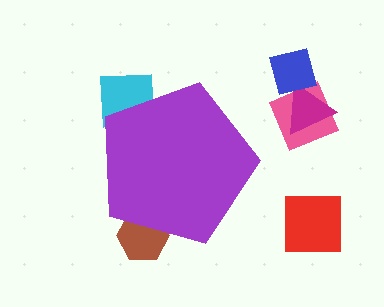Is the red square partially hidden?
No, the red square is fully visible.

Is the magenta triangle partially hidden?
No, the magenta triangle is fully visible.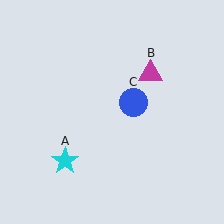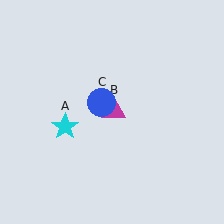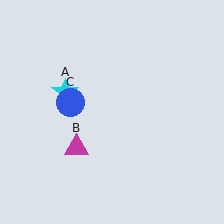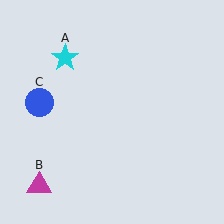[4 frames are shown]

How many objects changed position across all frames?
3 objects changed position: cyan star (object A), magenta triangle (object B), blue circle (object C).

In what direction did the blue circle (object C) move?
The blue circle (object C) moved left.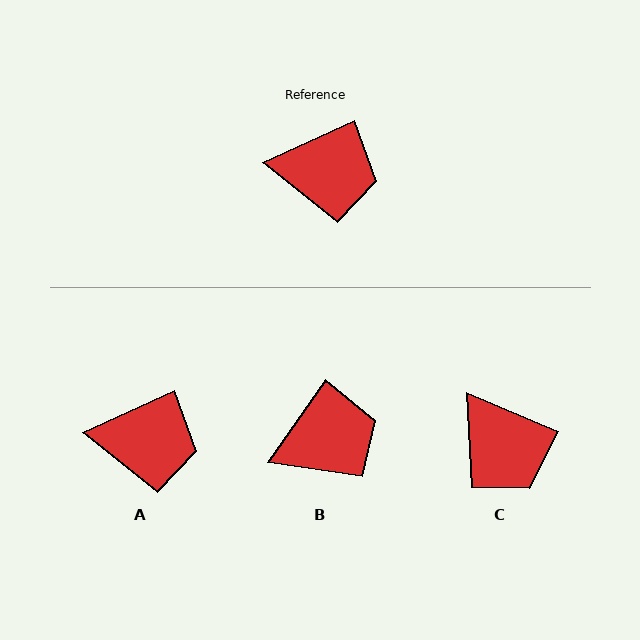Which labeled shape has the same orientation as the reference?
A.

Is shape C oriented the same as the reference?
No, it is off by about 48 degrees.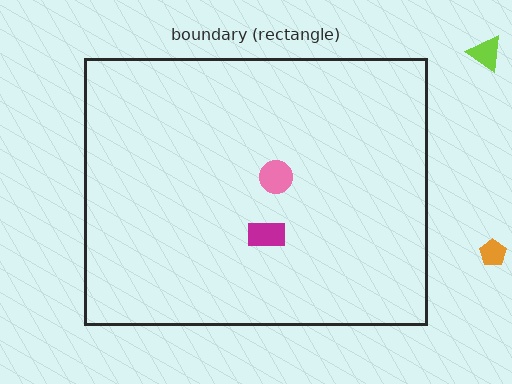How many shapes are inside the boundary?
2 inside, 2 outside.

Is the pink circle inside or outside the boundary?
Inside.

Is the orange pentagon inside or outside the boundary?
Outside.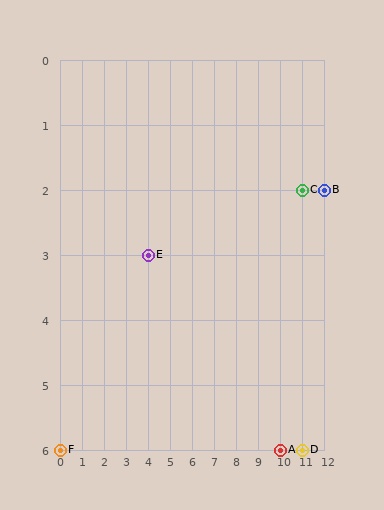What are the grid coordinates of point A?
Point A is at grid coordinates (10, 6).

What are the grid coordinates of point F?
Point F is at grid coordinates (0, 6).